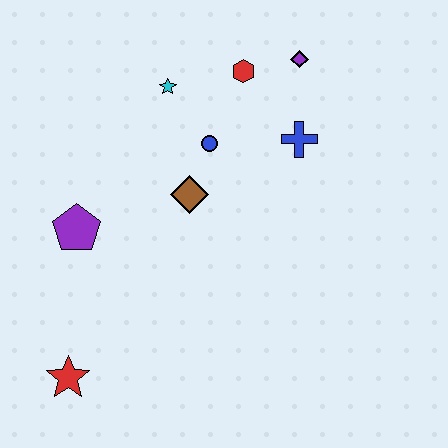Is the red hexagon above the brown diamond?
Yes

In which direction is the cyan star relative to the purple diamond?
The cyan star is to the left of the purple diamond.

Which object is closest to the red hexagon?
The purple diamond is closest to the red hexagon.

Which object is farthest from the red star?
The purple diamond is farthest from the red star.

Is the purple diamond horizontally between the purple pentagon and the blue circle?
No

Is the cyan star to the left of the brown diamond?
Yes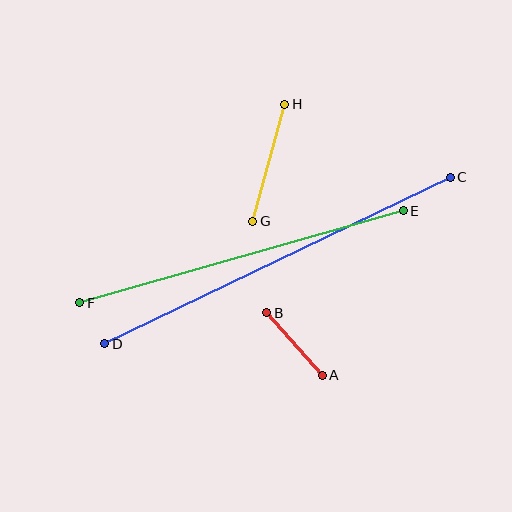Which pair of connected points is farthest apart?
Points C and D are farthest apart.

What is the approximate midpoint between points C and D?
The midpoint is at approximately (278, 261) pixels.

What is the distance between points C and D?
The distance is approximately 384 pixels.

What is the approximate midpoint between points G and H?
The midpoint is at approximately (269, 163) pixels.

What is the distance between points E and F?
The distance is approximately 336 pixels.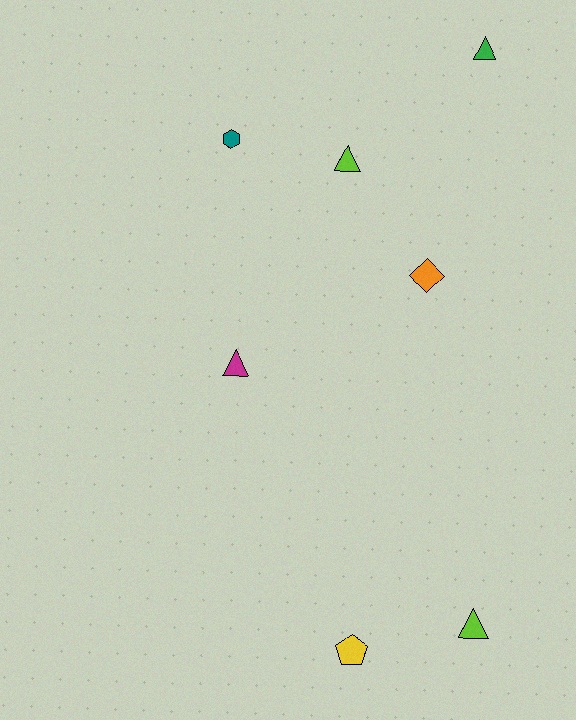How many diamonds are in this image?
There is 1 diamond.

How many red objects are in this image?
There are no red objects.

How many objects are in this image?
There are 7 objects.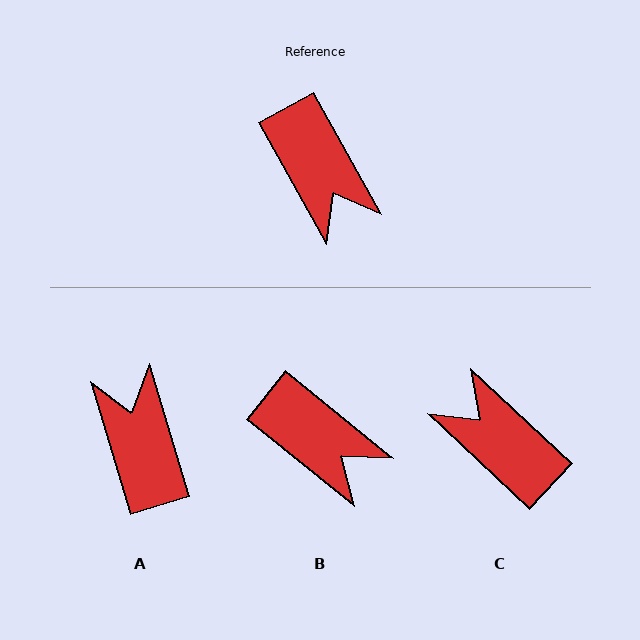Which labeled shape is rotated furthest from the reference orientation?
A, about 168 degrees away.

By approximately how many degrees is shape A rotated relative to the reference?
Approximately 168 degrees counter-clockwise.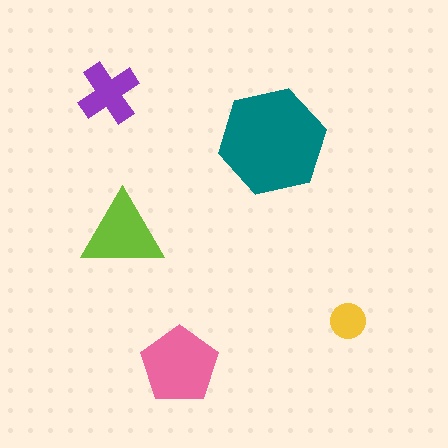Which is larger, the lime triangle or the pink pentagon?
The pink pentagon.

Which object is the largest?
The teal hexagon.